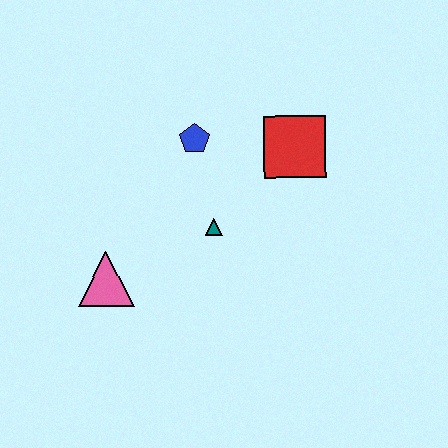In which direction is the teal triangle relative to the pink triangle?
The teal triangle is to the right of the pink triangle.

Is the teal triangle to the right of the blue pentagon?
Yes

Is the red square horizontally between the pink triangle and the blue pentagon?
No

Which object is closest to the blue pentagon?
The teal triangle is closest to the blue pentagon.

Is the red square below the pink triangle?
No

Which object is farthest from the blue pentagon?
The pink triangle is farthest from the blue pentagon.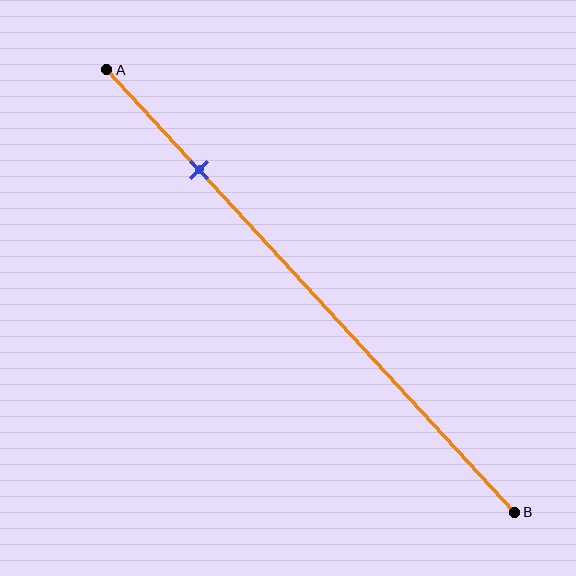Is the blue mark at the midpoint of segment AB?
No, the mark is at about 25% from A, not at the 50% midpoint.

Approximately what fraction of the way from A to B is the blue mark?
The blue mark is approximately 25% of the way from A to B.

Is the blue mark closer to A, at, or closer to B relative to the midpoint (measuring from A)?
The blue mark is closer to point A than the midpoint of segment AB.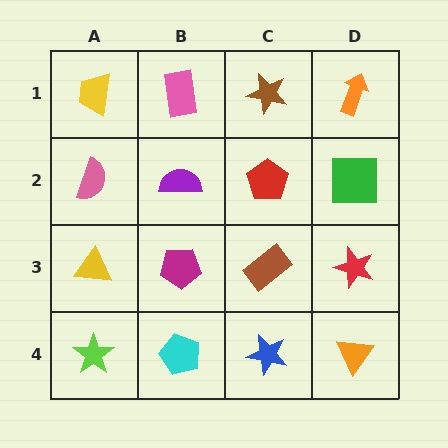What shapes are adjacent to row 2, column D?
An orange arrow (row 1, column D), a red star (row 3, column D), a red pentagon (row 2, column C).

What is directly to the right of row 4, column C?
An orange triangle.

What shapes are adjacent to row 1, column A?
A pink semicircle (row 2, column A), a pink rectangle (row 1, column B).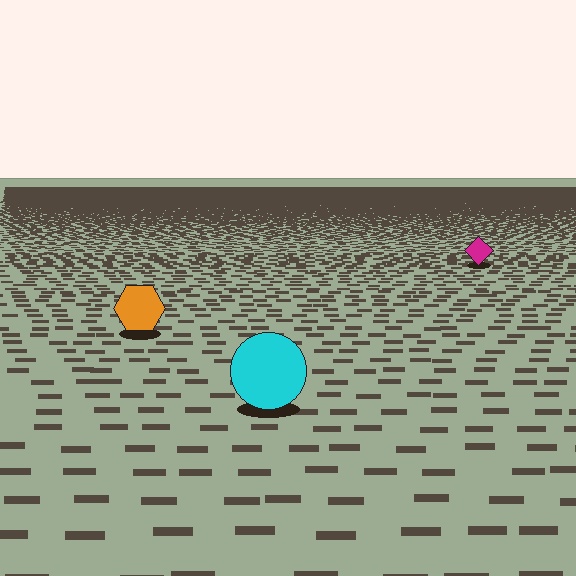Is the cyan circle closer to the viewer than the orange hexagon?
Yes. The cyan circle is closer — you can tell from the texture gradient: the ground texture is coarser near it.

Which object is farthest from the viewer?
The magenta diamond is farthest from the viewer. It appears smaller and the ground texture around it is denser.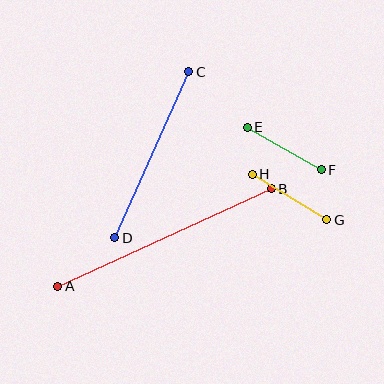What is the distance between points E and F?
The distance is approximately 85 pixels.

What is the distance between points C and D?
The distance is approximately 182 pixels.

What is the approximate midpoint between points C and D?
The midpoint is at approximately (152, 155) pixels.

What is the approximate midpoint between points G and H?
The midpoint is at approximately (290, 197) pixels.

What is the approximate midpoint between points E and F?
The midpoint is at approximately (284, 149) pixels.